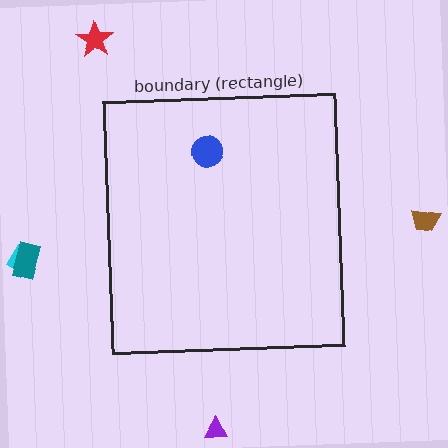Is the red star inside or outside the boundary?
Outside.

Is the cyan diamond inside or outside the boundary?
Outside.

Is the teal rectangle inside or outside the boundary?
Outside.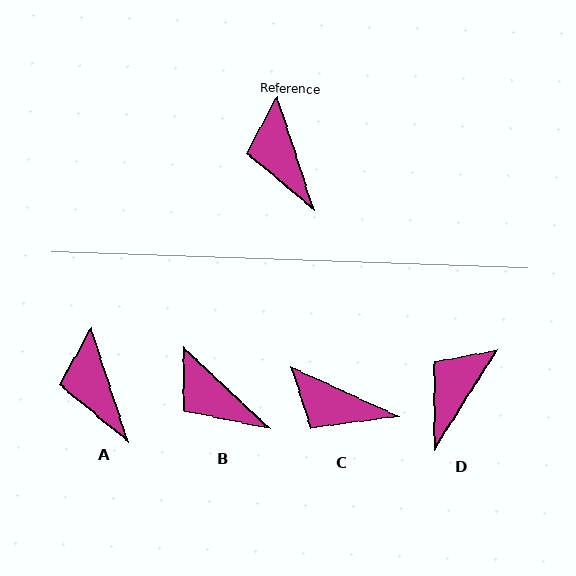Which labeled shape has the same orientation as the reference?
A.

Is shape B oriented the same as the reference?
No, it is off by about 28 degrees.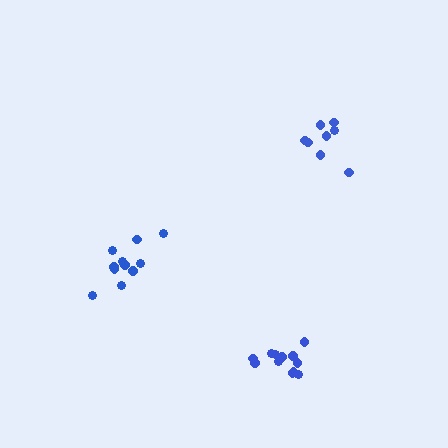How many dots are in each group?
Group 1: 12 dots, Group 2: 8 dots, Group 3: 11 dots (31 total).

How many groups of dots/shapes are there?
There are 3 groups.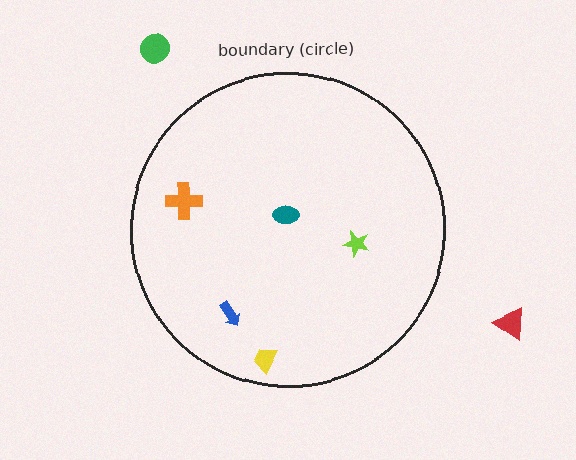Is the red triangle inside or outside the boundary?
Outside.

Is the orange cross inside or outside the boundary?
Inside.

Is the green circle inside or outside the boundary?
Outside.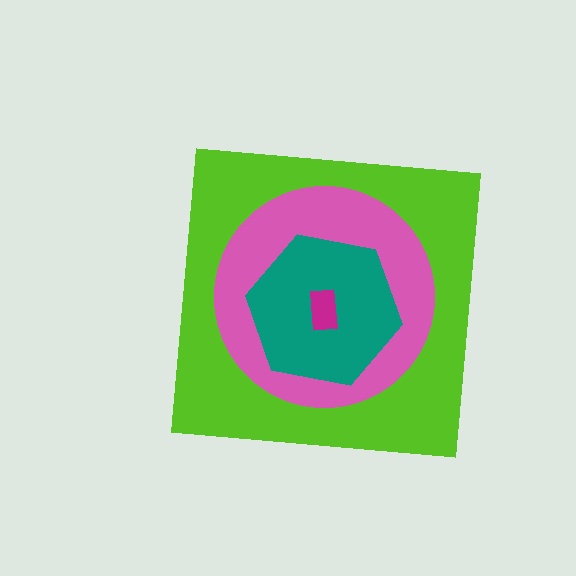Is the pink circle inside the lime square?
Yes.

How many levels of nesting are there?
4.